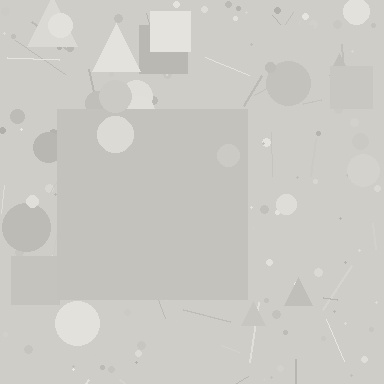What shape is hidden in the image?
A square is hidden in the image.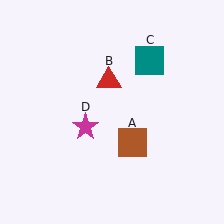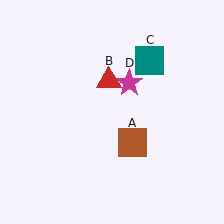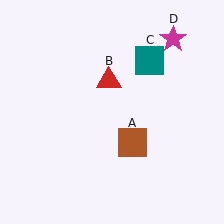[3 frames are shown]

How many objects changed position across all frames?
1 object changed position: magenta star (object D).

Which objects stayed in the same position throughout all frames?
Brown square (object A) and red triangle (object B) and teal square (object C) remained stationary.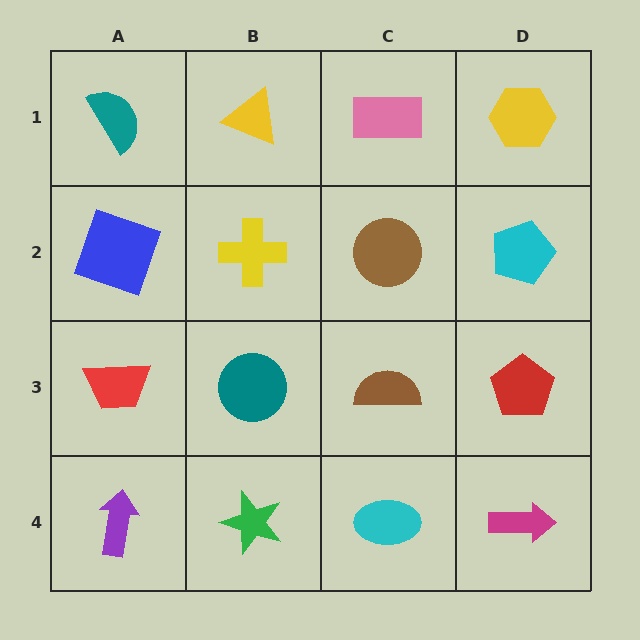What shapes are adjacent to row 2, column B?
A yellow triangle (row 1, column B), a teal circle (row 3, column B), a blue square (row 2, column A), a brown circle (row 2, column C).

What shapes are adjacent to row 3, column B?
A yellow cross (row 2, column B), a green star (row 4, column B), a red trapezoid (row 3, column A), a brown semicircle (row 3, column C).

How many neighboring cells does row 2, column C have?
4.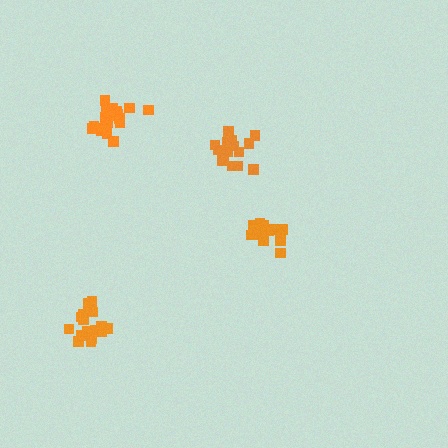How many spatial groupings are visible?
There are 4 spatial groupings.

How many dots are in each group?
Group 1: 15 dots, Group 2: 19 dots, Group 3: 21 dots, Group 4: 15 dots (70 total).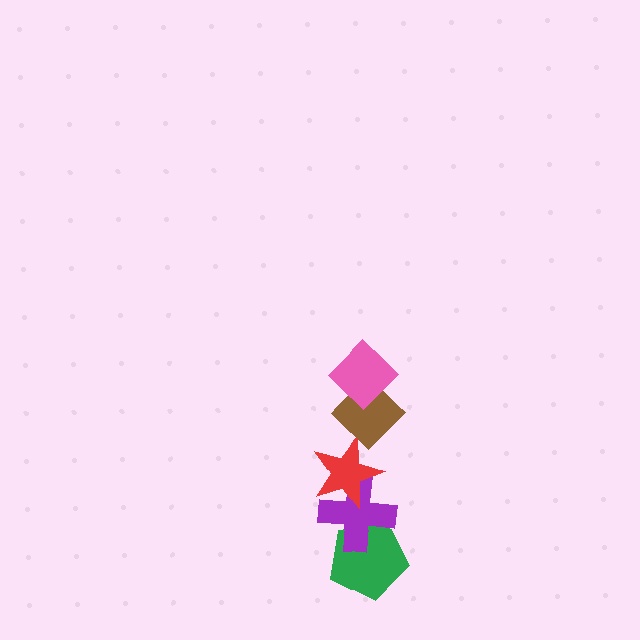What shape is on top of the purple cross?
The red star is on top of the purple cross.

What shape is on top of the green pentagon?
The purple cross is on top of the green pentagon.